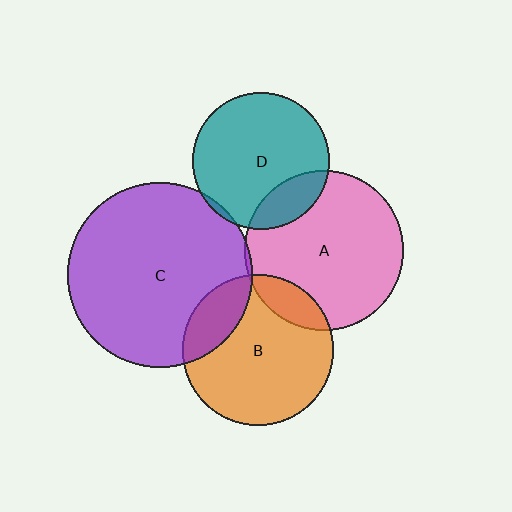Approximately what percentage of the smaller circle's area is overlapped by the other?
Approximately 20%.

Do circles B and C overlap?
Yes.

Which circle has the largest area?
Circle C (purple).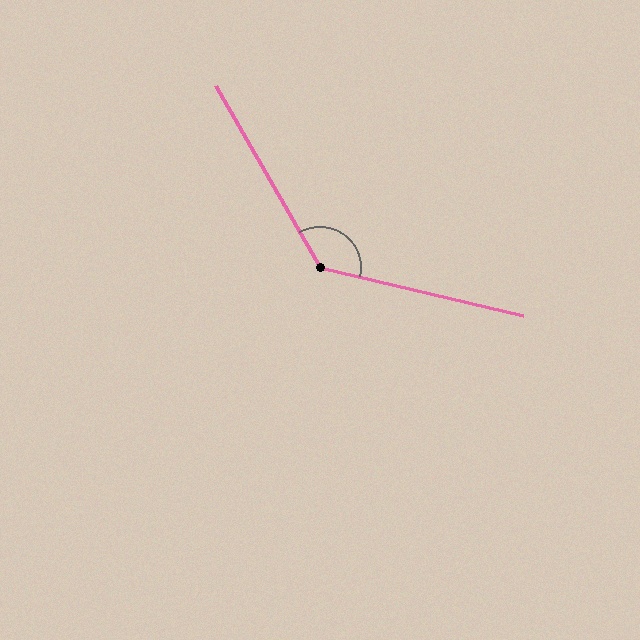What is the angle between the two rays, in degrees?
Approximately 133 degrees.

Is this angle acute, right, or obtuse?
It is obtuse.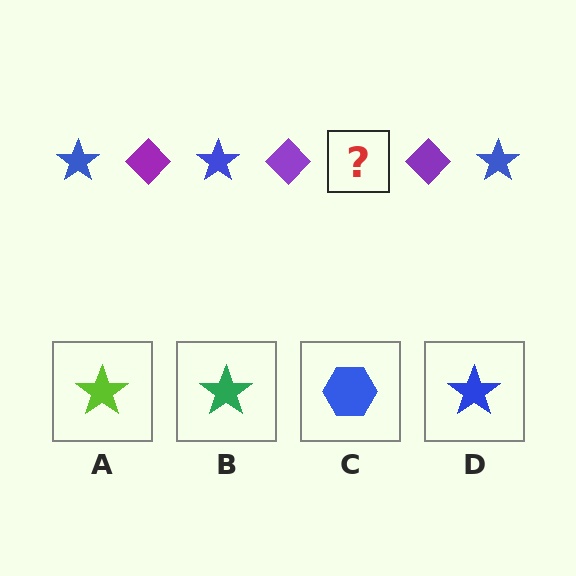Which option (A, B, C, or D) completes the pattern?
D.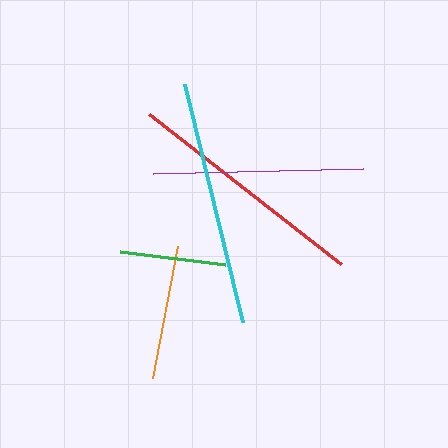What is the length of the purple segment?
The purple segment is approximately 210 pixels long.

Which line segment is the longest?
The cyan line is the longest at approximately 245 pixels.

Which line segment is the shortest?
The green line is the shortest at approximately 106 pixels.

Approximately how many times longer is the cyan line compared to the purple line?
The cyan line is approximately 1.2 times the length of the purple line.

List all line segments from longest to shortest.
From longest to shortest: cyan, red, purple, orange, green.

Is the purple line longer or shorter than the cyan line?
The cyan line is longer than the purple line.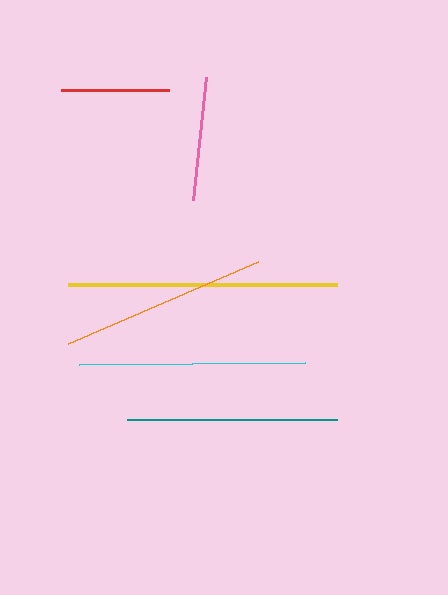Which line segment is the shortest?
The red line is the shortest at approximately 108 pixels.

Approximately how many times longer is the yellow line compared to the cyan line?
The yellow line is approximately 1.2 times the length of the cyan line.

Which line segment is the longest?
The yellow line is the longest at approximately 268 pixels.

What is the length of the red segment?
The red segment is approximately 108 pixels long.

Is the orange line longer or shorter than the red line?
The orange line is longer than the red line.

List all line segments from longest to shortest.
From longest to shortest: yellow, cyan, teal, orange, pink, red.